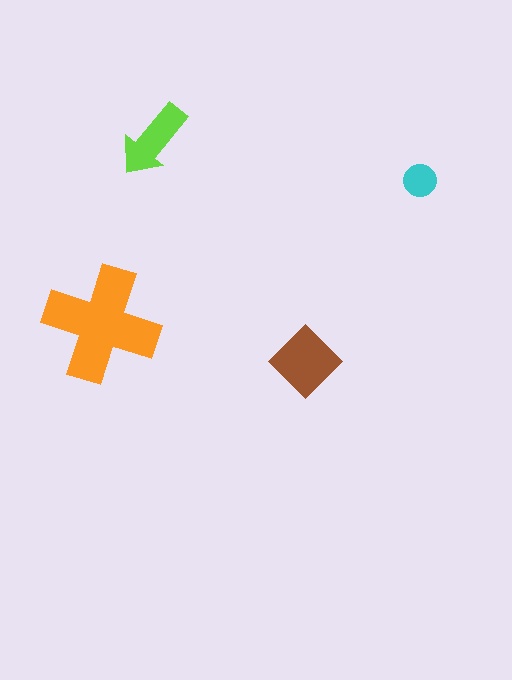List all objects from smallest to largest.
The cyan circle, the lime arrow, the brown diamond, the orange cross.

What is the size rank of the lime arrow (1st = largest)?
3rd.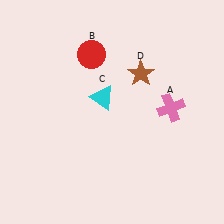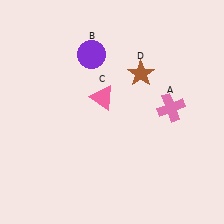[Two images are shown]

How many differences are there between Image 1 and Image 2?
There are 2 differences between the two images.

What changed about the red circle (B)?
In Image 1, B is red. In Image 2, it changed to purple.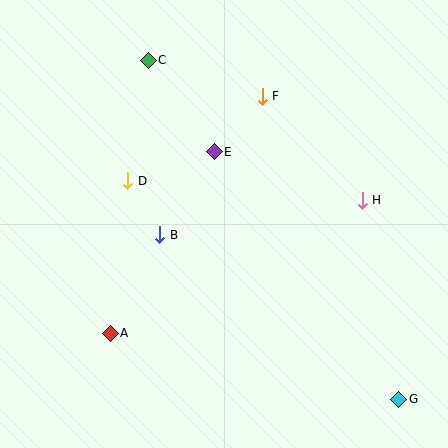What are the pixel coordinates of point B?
Point B is at (160, 235).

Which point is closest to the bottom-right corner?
Point G is closest to the bottom-right corner.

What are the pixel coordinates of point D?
Point D is at (128, 181).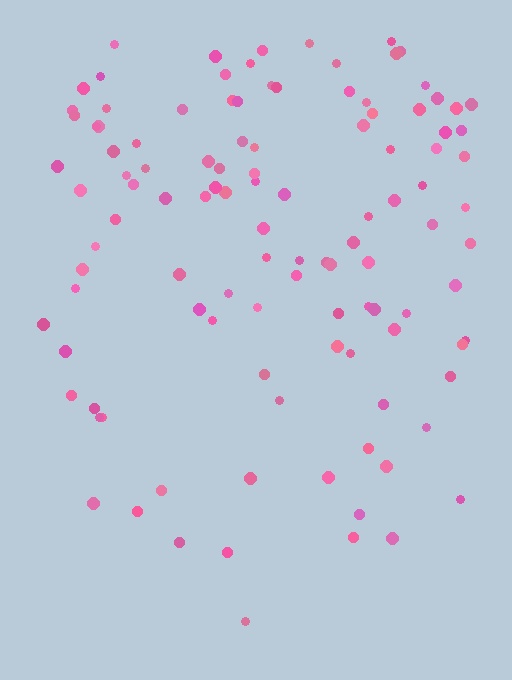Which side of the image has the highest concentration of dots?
The top.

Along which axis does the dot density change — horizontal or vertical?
Vertical.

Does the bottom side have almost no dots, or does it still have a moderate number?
Still a moderate number, just noticeably fewer than the top.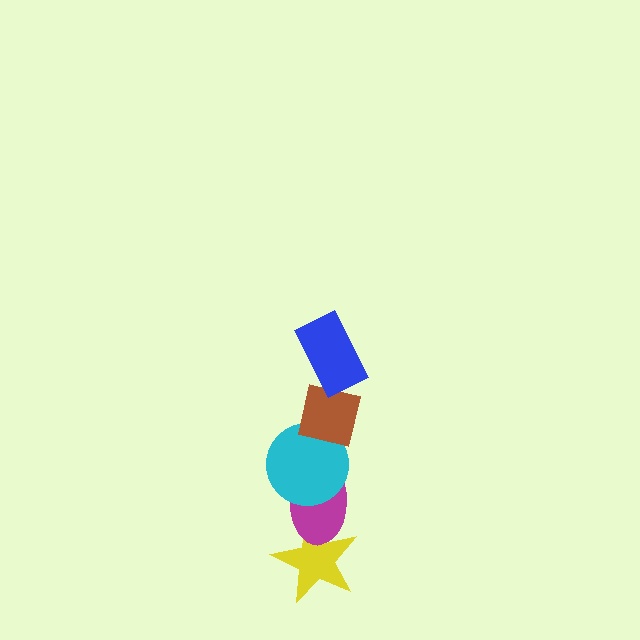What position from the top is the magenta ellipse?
The magenta ellipse is 4th from the top.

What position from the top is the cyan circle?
The cyan circle is 3rd from the top.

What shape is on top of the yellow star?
The magenta ellipse is on top of the yellow star.